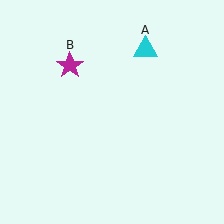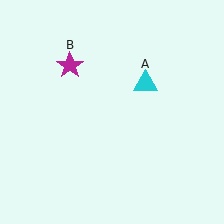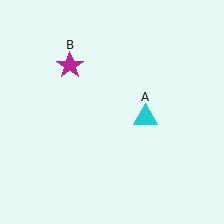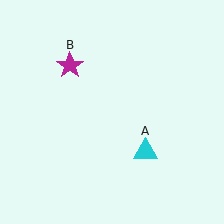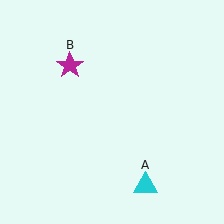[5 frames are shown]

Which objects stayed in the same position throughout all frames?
Magenta star (object B) remained stationary.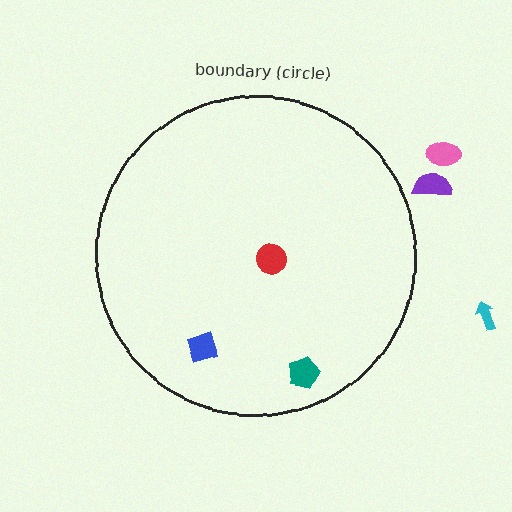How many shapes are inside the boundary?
3 inside, 3 outside.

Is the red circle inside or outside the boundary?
Inside.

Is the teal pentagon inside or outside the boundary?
Inside.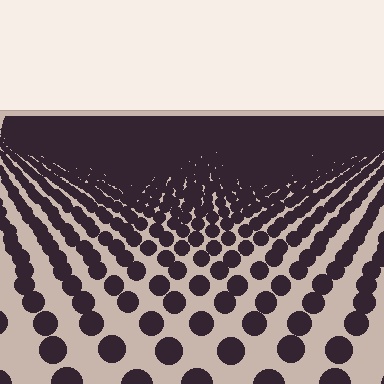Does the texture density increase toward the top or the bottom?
Density increases toward the top.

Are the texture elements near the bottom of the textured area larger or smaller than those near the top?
Larger. Near the bottom, elements are closer to the viewer and appear at a bigger on-screen size.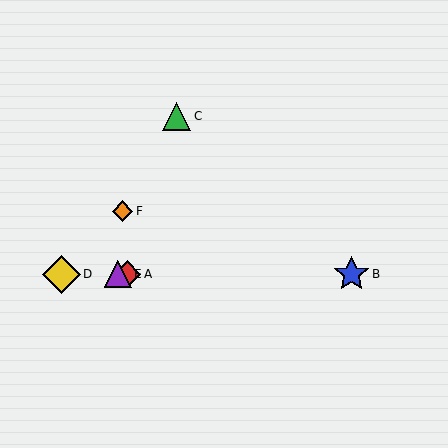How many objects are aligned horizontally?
4 objects (A, B, D, E) are aligned horizontally.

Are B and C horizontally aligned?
No, B is at y≈274 and C is at y≈116.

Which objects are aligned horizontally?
Objects A, B, D, E are aligned horizontally.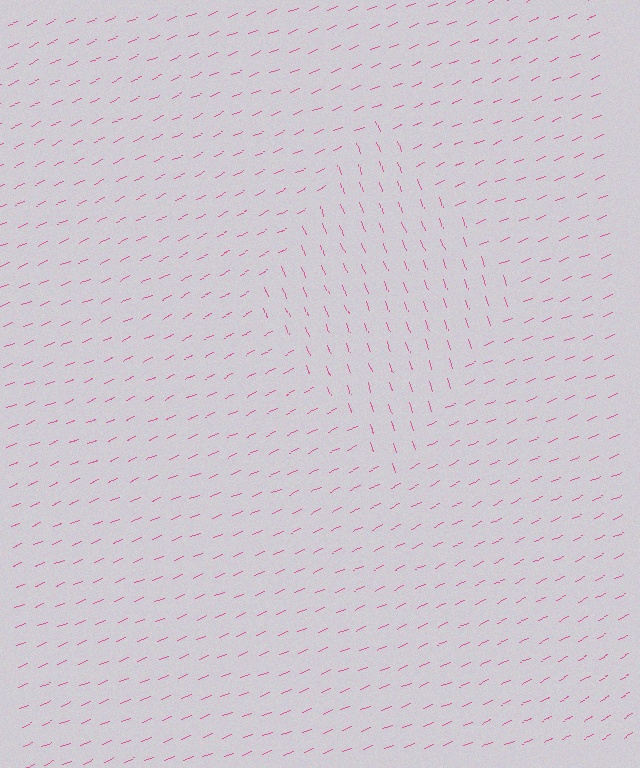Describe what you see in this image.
The image is filled with small pink line segments. A diamond region in the image has lines oriented differently from the surrounding lines, creating a visible texture boundary.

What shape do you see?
I see a diamond.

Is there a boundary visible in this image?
Yes, there is a texture boundary formed by a change in line orientation.